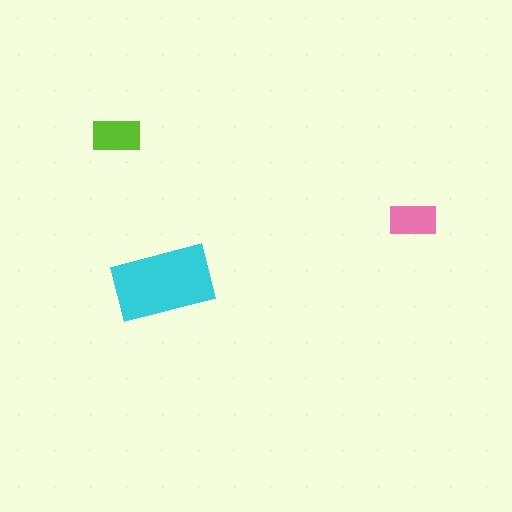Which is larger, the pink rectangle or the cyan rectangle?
The cyan one.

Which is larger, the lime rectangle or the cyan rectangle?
The cyan one.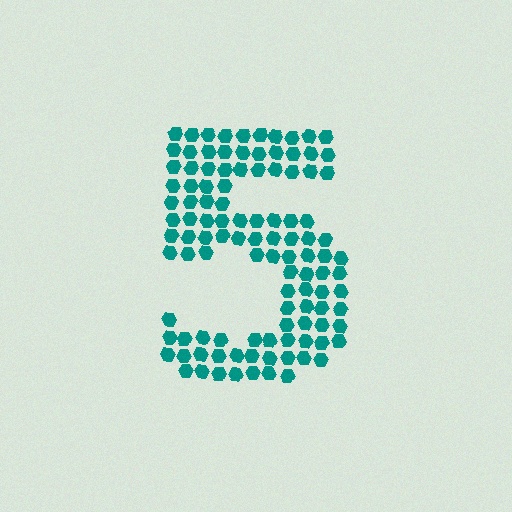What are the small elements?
The small elements are hexagons.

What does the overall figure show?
The overall figure shows the digit 5.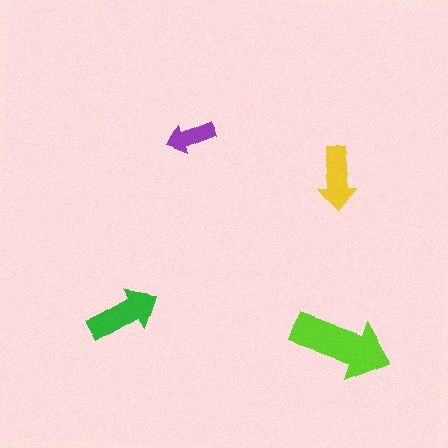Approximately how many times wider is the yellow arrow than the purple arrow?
About 1.5 times wider.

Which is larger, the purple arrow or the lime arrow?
The lime one.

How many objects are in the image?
There are 4 objects in the image.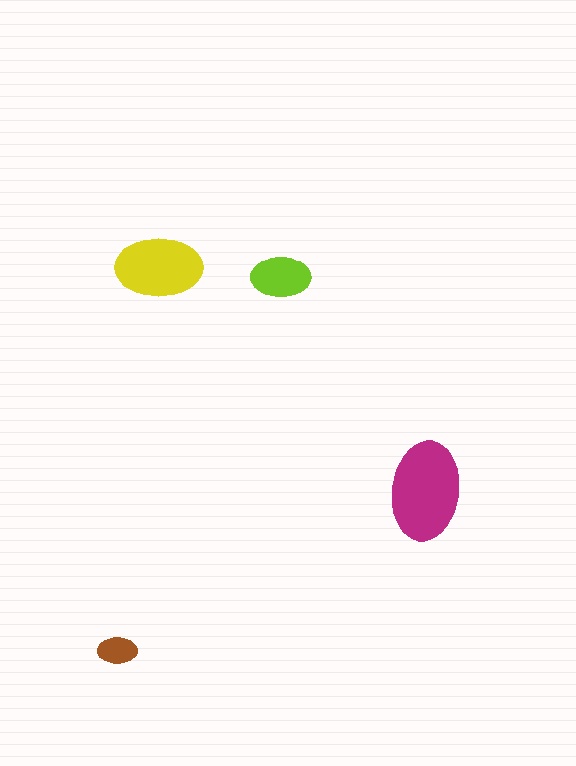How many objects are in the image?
There are 4 objects in the image.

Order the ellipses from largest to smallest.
the magenta one, the yellow one, the lime one, the brown one.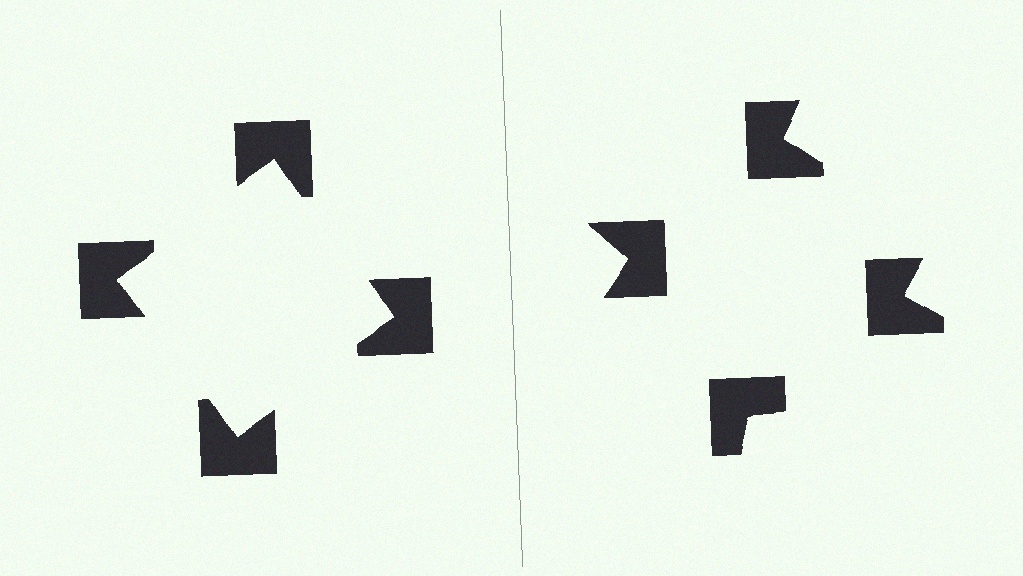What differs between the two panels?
The notched squares are positioned identically on both sides; only the wedge orientations differ. On the left they align to a square; on the right they are misaligned.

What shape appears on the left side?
An illusory square.